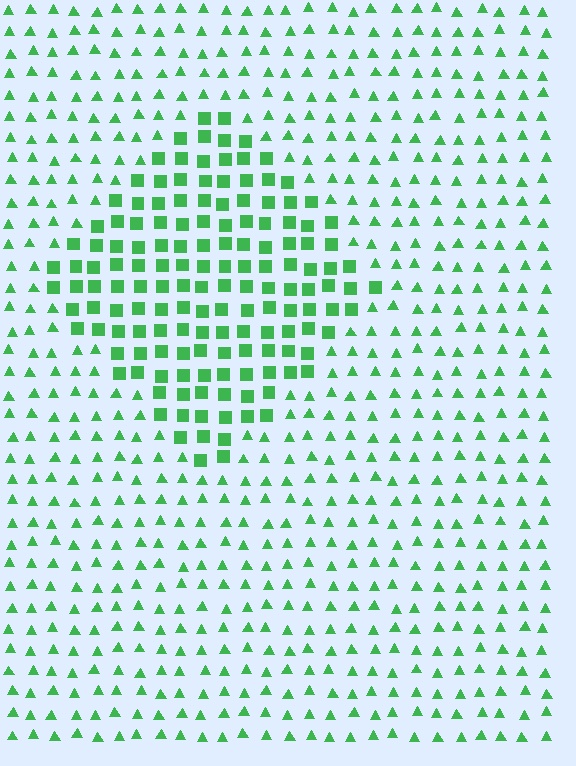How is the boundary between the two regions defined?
The boundary is defined by a change in element shape: squares inside vs. triangles outside. All elements share the same color and spacing.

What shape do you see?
I see a diamond.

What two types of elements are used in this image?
The image uses squares inside the diamond region and triangles outside it.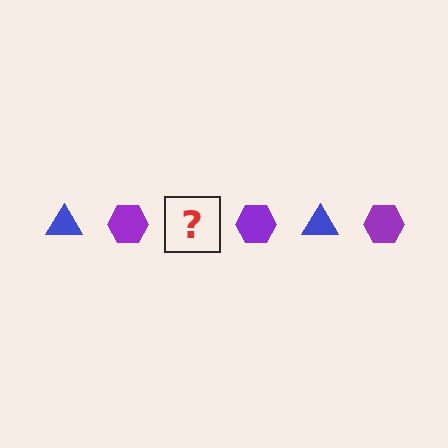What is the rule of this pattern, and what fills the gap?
The rule is that the pattern alternates between blue triangle and purple hexagon. The gap should be filled with a blue triangle.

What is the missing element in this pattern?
The missing element is a blue triangle.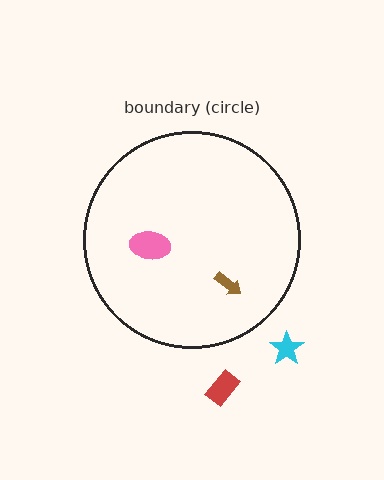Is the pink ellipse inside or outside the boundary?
Inside.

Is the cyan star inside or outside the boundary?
Outside.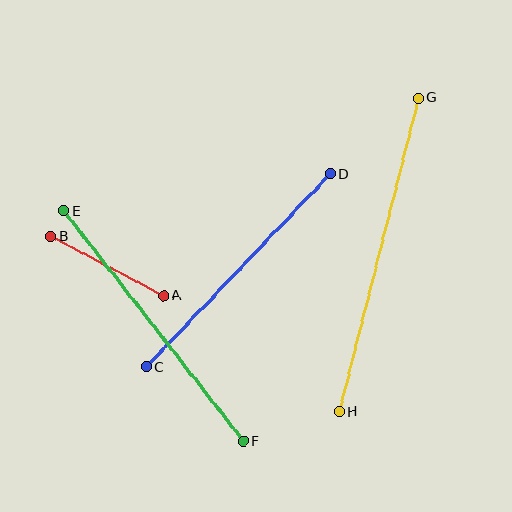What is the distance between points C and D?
The distance is approximately 266 pixels.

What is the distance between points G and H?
The distance is approximately 324 pixels.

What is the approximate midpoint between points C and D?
The midpoint is at approximately (238, 270) pixels.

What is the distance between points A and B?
The distance is approximately 127 pixels.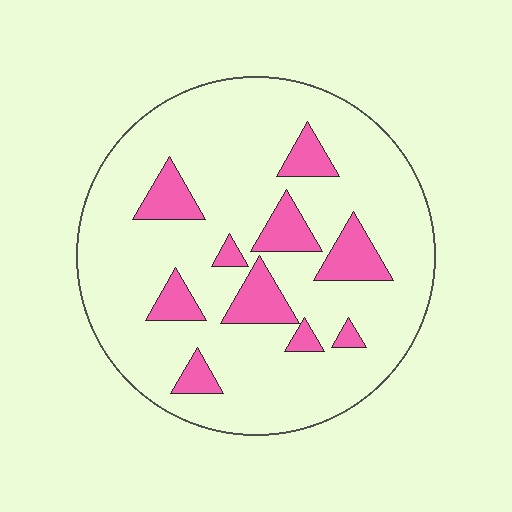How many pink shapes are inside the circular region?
10.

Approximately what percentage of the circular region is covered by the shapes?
Approximately 15%.